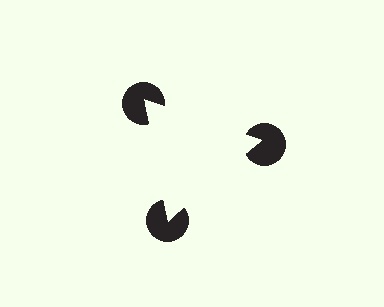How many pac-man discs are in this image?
There are 3 — one at each vertex of the illusory triangle.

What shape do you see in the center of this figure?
An illusory triangle — its edges are inferred from the aligned wedge cuts in the pac-man discs, not physically drawn.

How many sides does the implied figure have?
3 sides.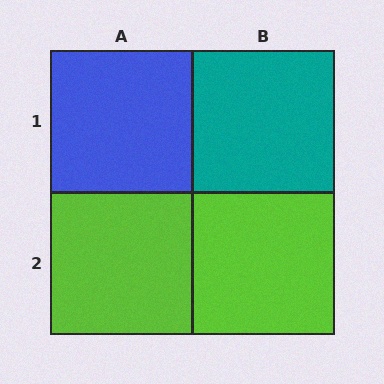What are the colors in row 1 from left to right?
Blue, teal.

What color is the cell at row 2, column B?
Lime.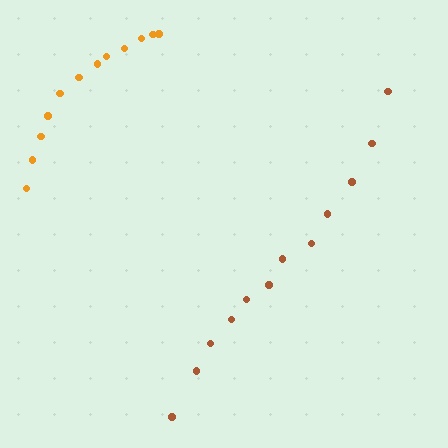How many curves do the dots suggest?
There are 2 distinct paths.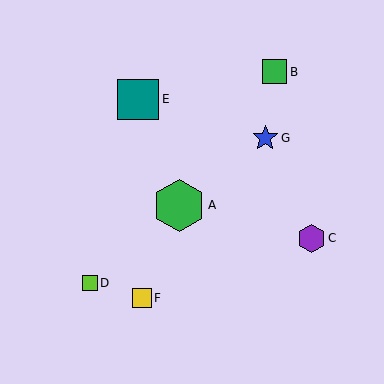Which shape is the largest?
The green hexagon (labeled A) is the largest.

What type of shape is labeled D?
Shape D is a lime square.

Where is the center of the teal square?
The center of the teal square is at (138, 99).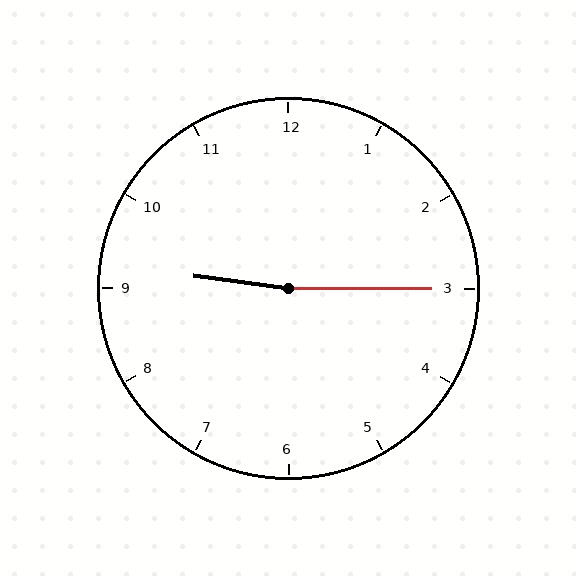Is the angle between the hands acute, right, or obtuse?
It is obtuse.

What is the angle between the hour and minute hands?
Approximately 172 degrees.